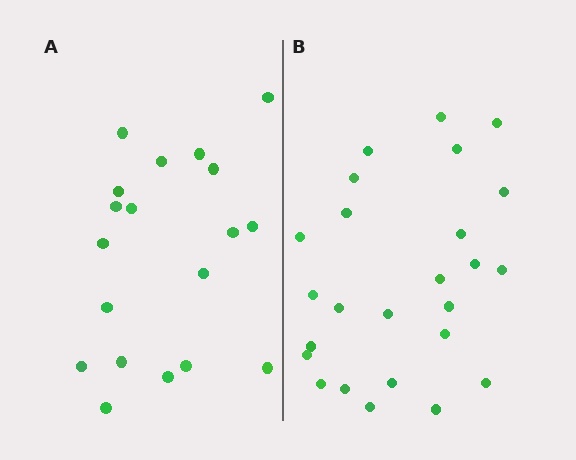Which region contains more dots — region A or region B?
Region B (the right region) has more dots.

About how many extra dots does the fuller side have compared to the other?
Region B has about 6 more dots than region A.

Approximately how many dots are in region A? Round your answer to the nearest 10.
About 20 dots. (The exact count is 19, which rounds to 20.)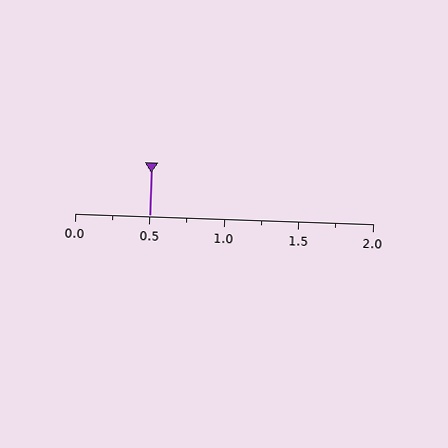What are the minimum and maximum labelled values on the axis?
The axis runs from 0.0 to 2.0.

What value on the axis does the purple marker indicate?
The marker indicates approximately 0.5.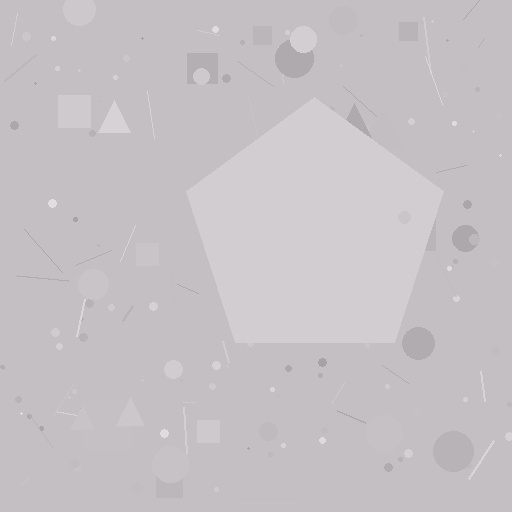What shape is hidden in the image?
A pentagon is hidden in the image.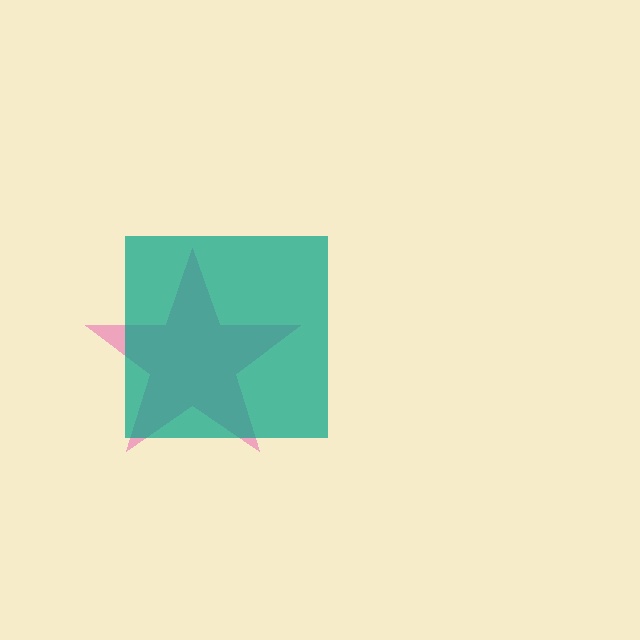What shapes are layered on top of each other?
The layered shapes are: a pink star, a teal square.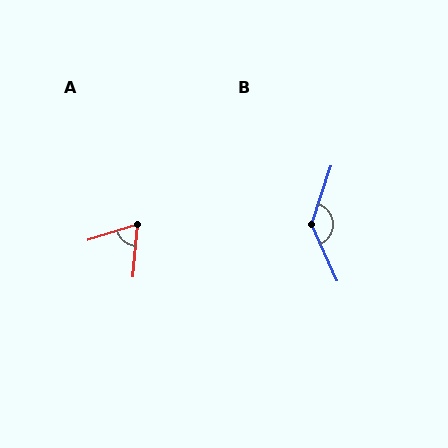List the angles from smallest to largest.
A (67°), B (137°).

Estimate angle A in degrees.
Approximately 67 degrees.